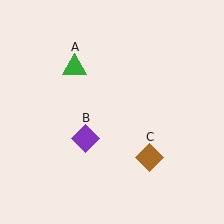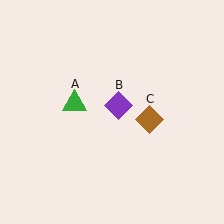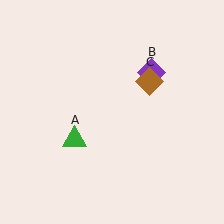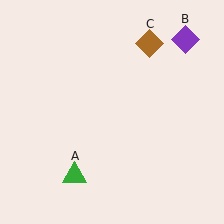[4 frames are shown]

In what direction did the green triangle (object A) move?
The green triangle (object A) moved down.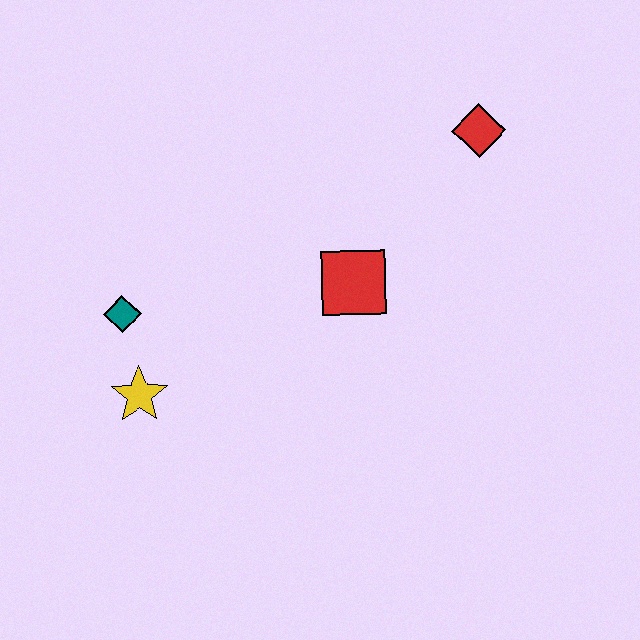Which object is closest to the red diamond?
The red square is closest to the red diamond.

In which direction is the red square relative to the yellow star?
The red square is to the right of the yellow star.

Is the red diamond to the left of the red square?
No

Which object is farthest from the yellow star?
The red diamond is farthest from the yellow star.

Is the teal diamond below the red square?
Yes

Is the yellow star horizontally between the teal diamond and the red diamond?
Yes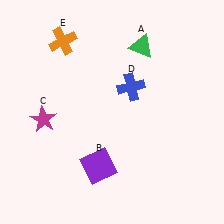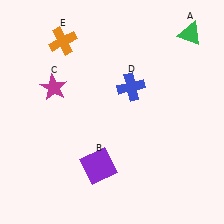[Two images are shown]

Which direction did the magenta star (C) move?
The magenta star (C) moved up.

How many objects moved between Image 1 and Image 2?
2 objects moved between the two images.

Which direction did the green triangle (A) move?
The green triangle (A) moved right.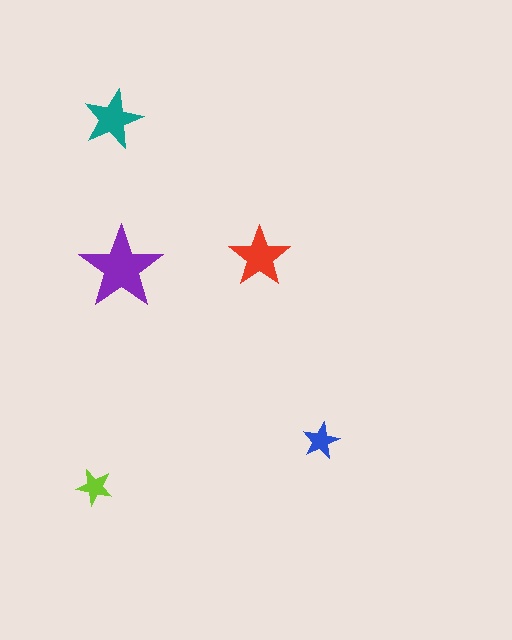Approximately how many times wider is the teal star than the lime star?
About 1.5 times wider.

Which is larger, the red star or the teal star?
The red one.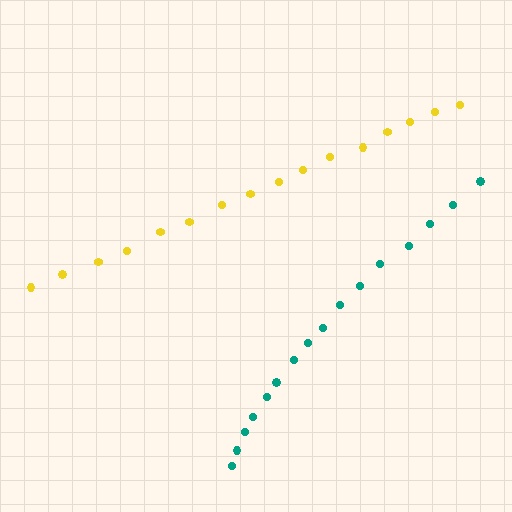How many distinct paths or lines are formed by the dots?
There are 2 distinct paths.